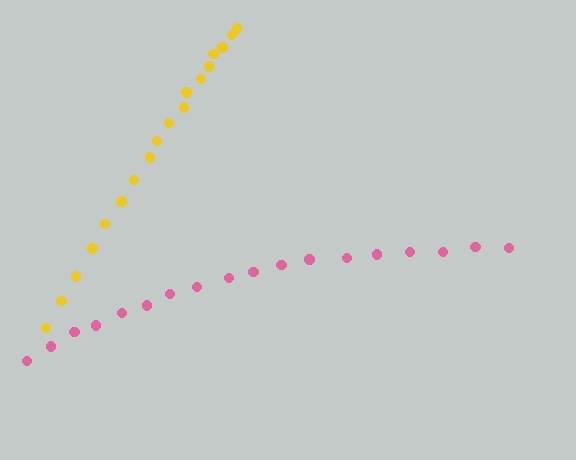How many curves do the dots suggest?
There are 2 distinct paths.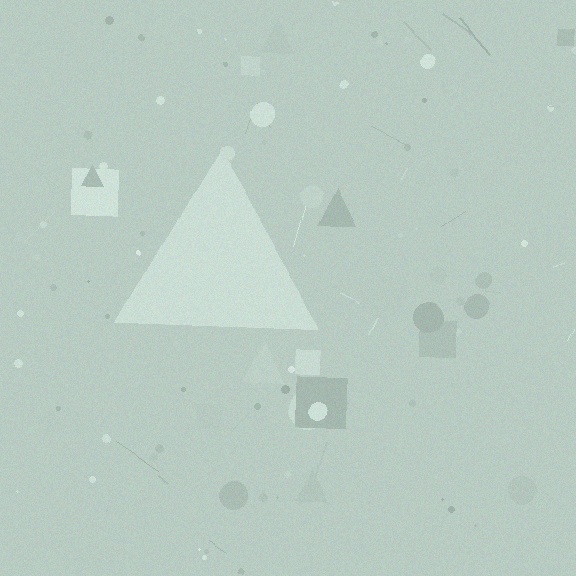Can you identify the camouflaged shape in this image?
The camouflaged shape is a triangle.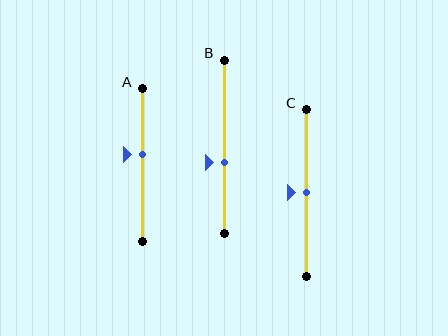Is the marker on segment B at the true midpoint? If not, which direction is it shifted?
No, the marker on segment B is shifted downward by about 9% of the segment length.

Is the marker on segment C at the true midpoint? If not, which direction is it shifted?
Yes, the marker on segment C is at the true midpoint.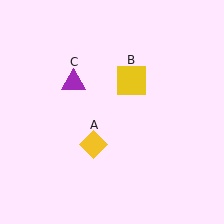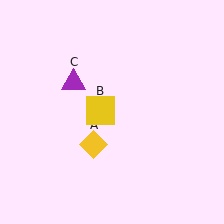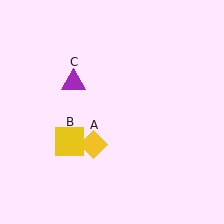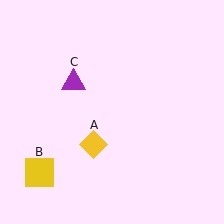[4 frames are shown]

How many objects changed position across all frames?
1 object changed position: yellow square (object B).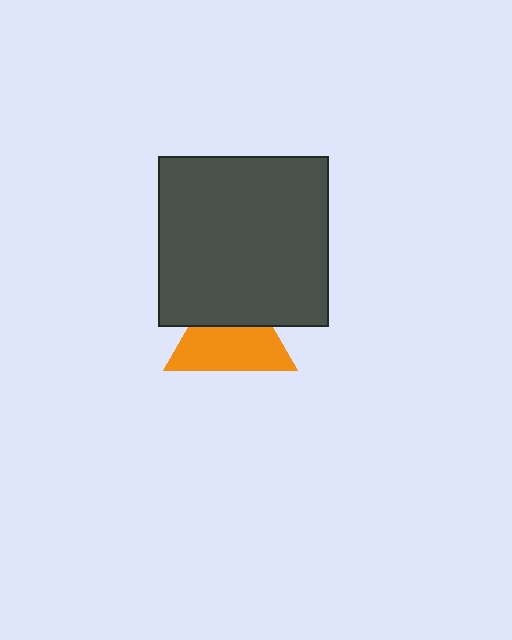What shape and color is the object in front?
The object in front is a dark gray square.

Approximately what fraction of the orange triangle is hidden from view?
Roughly 39% of the orange triangle is hidden behind the dark gray square.